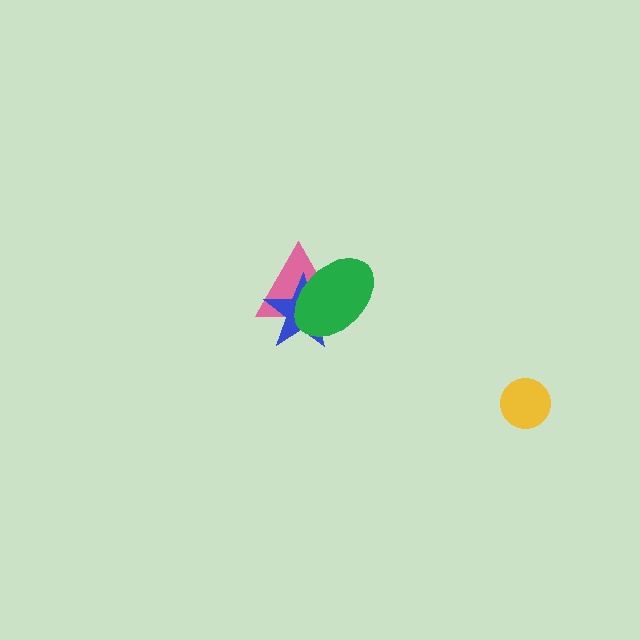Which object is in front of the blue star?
The green ellipse is in front of the blue star.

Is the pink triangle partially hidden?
Yes, it is partially covered by another shape.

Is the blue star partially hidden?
Yes, it is partially covered by another shape.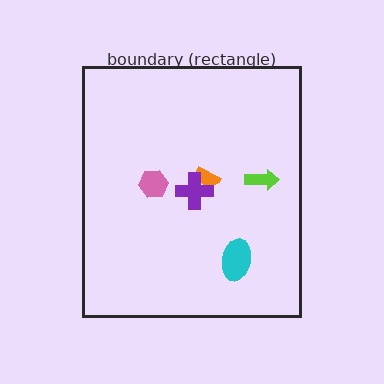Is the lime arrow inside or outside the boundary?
Inside.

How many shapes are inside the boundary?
5 inside, 0 outside.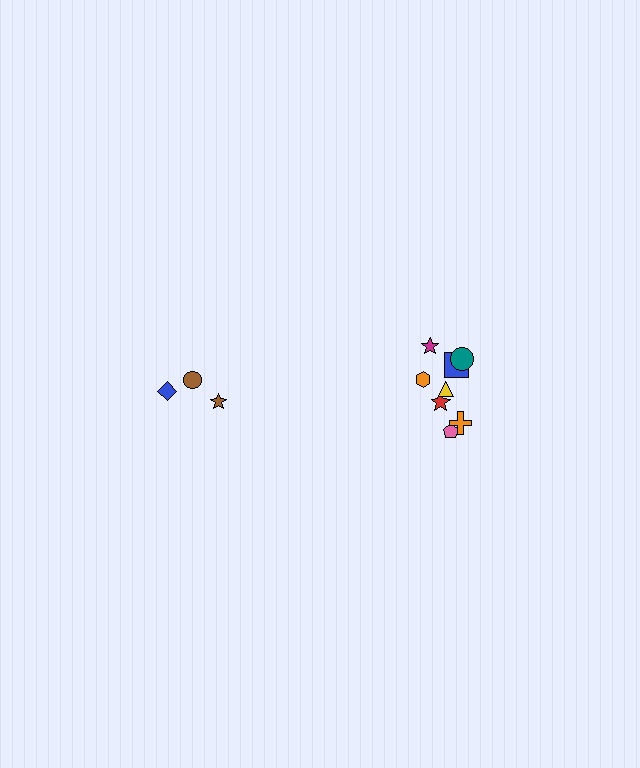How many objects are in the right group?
There are 8 objects.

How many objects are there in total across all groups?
There are 11 objects.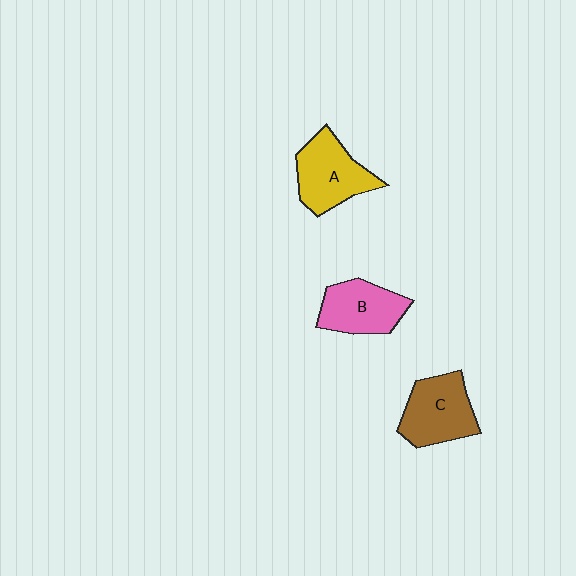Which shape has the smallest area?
Shape B (pink).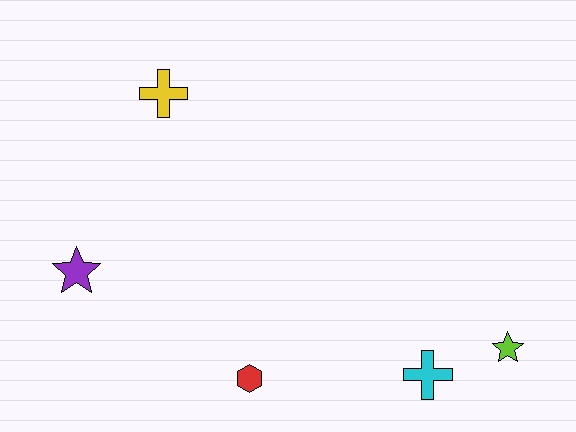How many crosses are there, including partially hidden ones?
There are 2 crosses.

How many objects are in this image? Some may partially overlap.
There are 5 objects.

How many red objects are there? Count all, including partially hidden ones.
There is 1 red object.